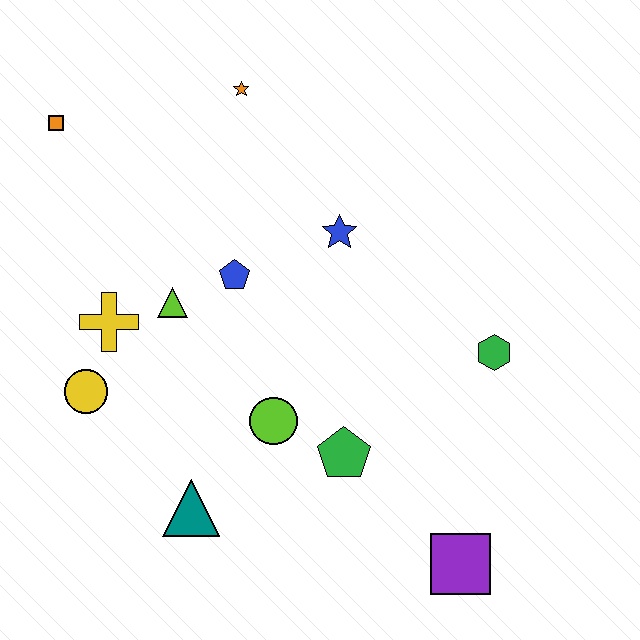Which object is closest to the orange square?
The orange star is closest to the orange square.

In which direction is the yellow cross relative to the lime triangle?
The yellow cross is to the left of the lime triangle.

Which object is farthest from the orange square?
The purple square is farthest from the orange square.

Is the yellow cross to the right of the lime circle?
No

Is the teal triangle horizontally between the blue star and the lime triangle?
Yes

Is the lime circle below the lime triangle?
Yes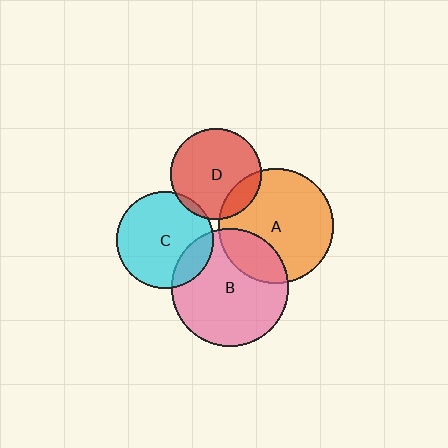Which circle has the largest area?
Circle B (pink).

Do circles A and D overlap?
Yes.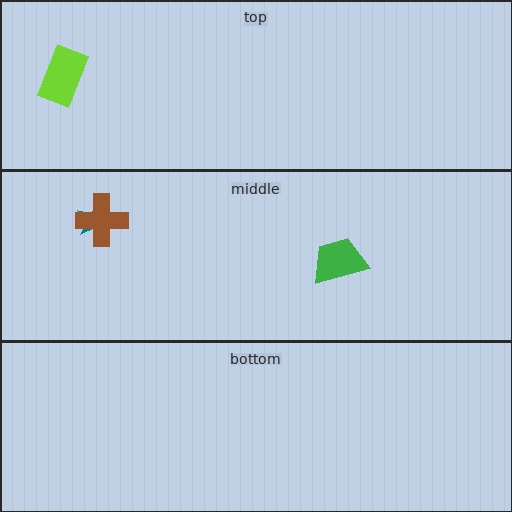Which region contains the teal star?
The middle region.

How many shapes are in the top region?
1.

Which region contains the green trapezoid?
The middle region.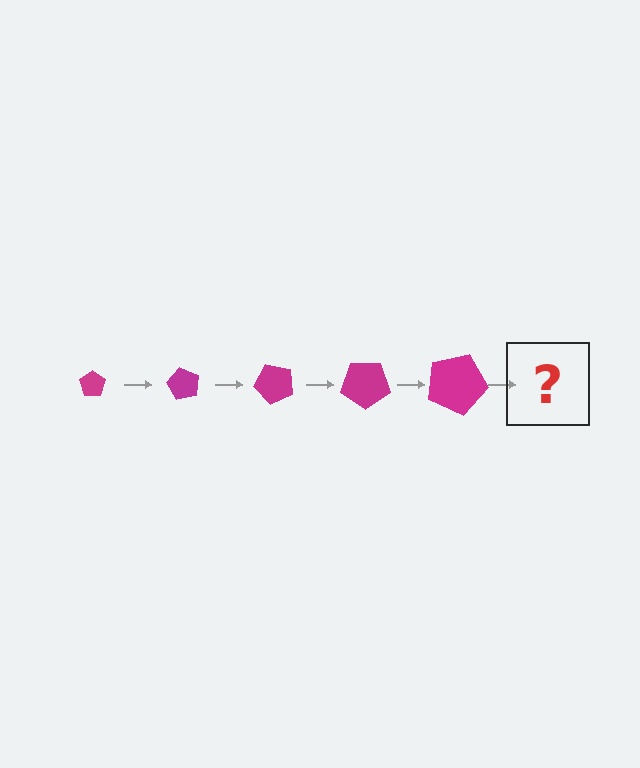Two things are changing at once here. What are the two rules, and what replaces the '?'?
The two rules are that the pentagon grows larger each step and it rotates 60 degrees each step. The '?' should be a pentagon, larger than the previous one and rotated 300 degrees from the start.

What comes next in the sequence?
The next element should be a pentagon, larger than the previous one and rotated 300 degrees from the start.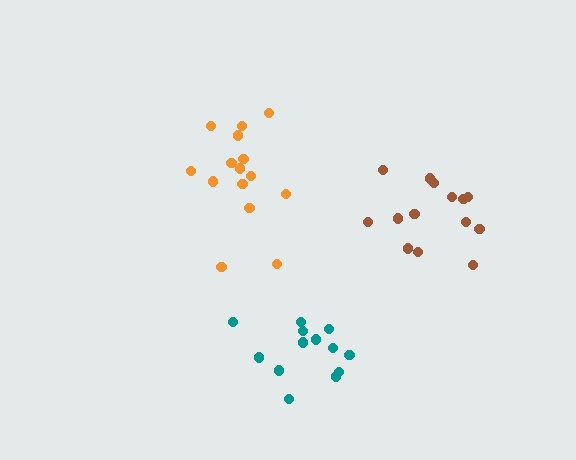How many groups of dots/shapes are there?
There are 3 groups.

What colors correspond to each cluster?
The clusters are colored: brown, orange, teal.